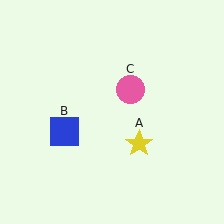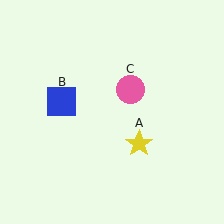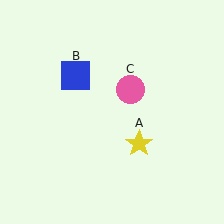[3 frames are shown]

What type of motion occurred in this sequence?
The blue square (object B) rotated clockwise around the center of the scene.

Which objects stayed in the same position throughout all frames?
Yellow star (object A) and pink circle (object C) remained stationary.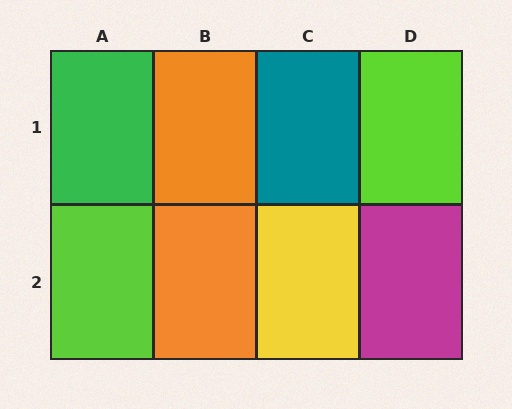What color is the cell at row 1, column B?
Orange.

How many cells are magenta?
1 cell is magenta.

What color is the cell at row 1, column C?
Teal.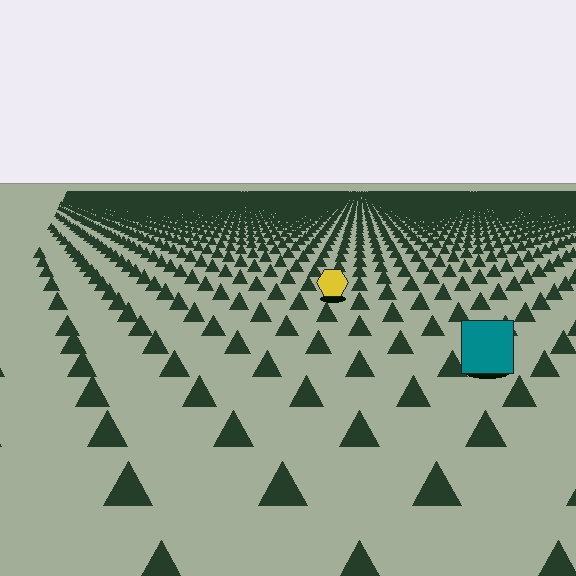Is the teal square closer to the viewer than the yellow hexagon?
Yes. The teal square is closer — you can tell from the texture gradient: the ground texture is coarser near it.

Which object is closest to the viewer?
The teal square is closest. The texture marks near it are larger and more spread out.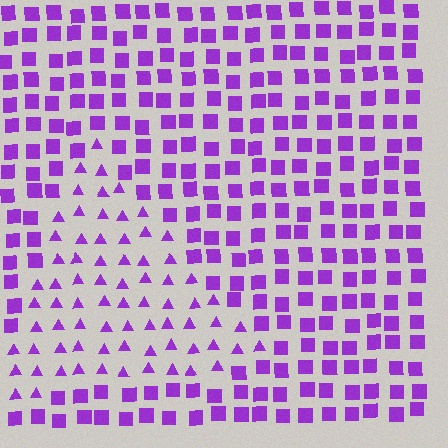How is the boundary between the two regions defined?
The boundary is defined by a change in element shape: triangles inside vs. squares outside. All elements share the same color and spacing.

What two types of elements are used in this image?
The image uses triangles inside the triangle region and squares outside it.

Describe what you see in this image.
The image is filled with small purple elements arranged in a uniform grid. A triangle-shaped region contains triangles, while the surrounding area contains squares. The boundary is defined purely by the change in element shape.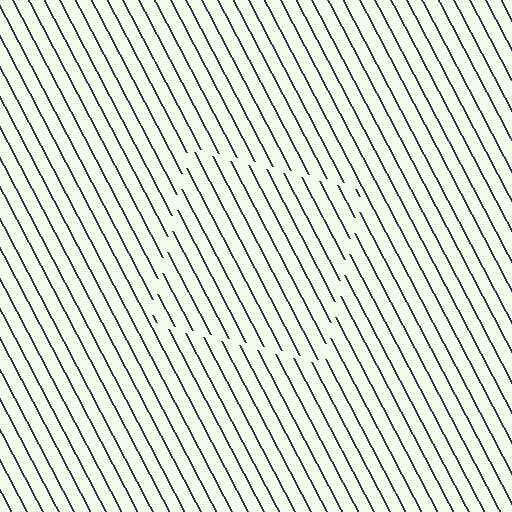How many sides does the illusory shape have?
4 sides — the line-ends trace a square.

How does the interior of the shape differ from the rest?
The interior of the shape contains the same grating, shifted by half a period — the contour is defined by the phase discontinuity where line-ends from the inner and outer gratings abut.